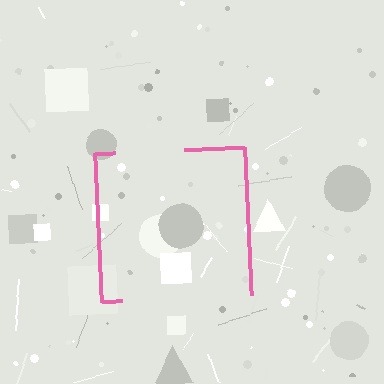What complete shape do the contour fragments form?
The contour fragments form a square.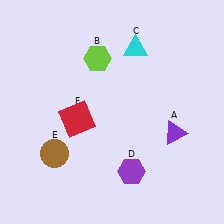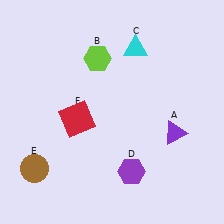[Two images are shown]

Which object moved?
The brown circle (E) moved left.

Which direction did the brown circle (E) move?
The brown circle (E) moved left.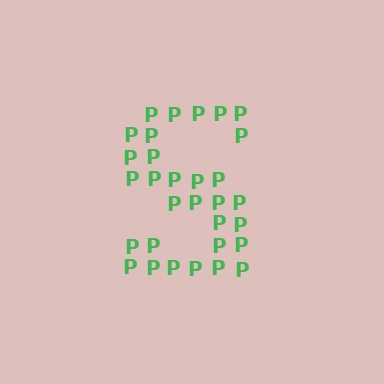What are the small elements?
The small elements are letter P's.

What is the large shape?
The large shape is the letter S.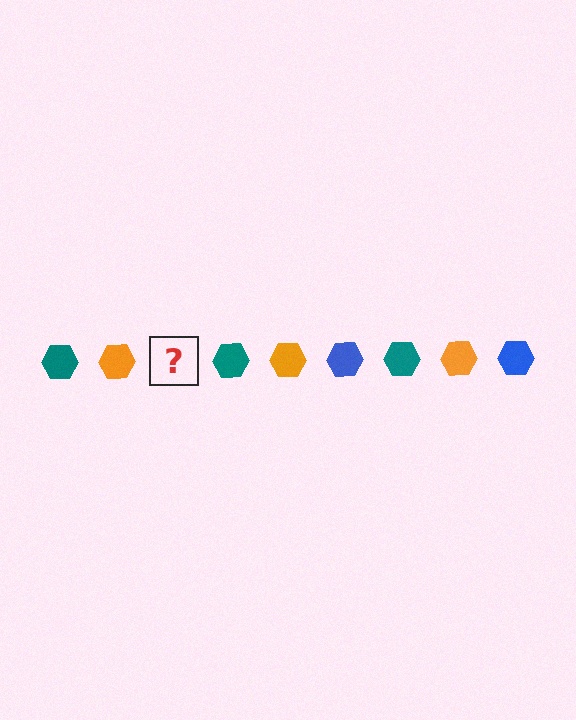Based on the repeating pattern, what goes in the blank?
The blank should be a blue hexagon.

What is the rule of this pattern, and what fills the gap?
The rule is that the pattern cycles through teal, orange, blue hexagons. The gap should be filled with a blue hexagon.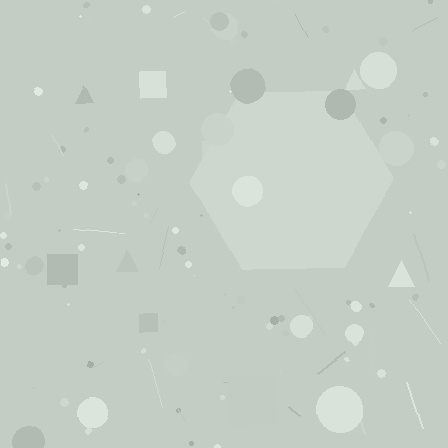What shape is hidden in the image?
A hexagon is hidden in the image.